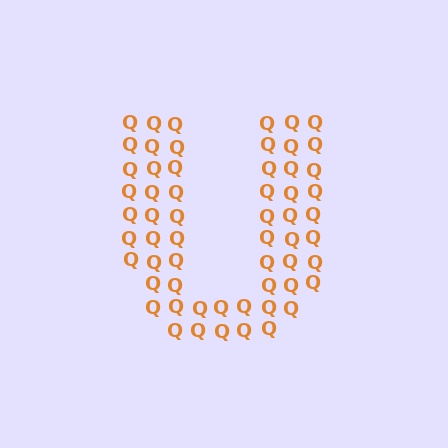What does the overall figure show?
The overall figure shows the letter U.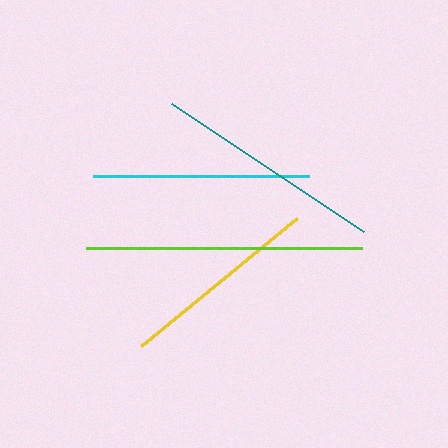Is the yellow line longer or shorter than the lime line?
The lime line is longer than the yellow line.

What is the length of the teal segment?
The teal segment is approximately 231 pixels long.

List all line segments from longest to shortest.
From longest to shortest: lime, teal, cyan, yellow.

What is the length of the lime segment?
The lime segment is approximately 276 pixels long.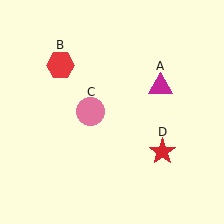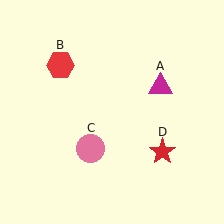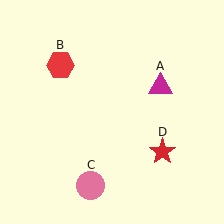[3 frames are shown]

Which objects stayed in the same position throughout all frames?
Magenta triangle (object A) and red hexagon (object B) and red star (object D) remained stationary.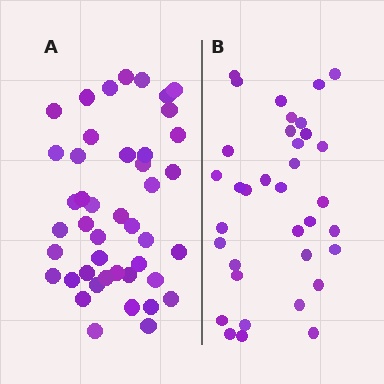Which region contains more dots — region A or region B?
Region A (the left region) has more dots.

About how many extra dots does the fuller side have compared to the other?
Region A has roughly 8 or so more dots than region B.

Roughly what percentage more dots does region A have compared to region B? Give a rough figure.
About 25% more.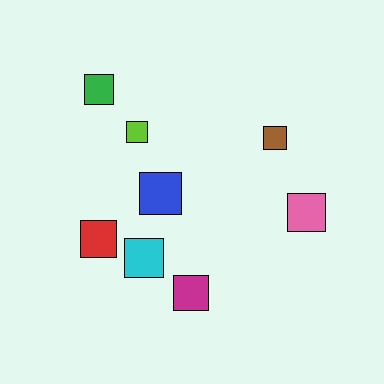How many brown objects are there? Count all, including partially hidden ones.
There is 1 brown object.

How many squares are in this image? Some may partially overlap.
There are 8 squares.